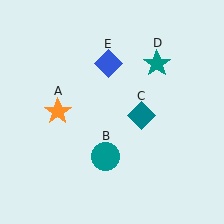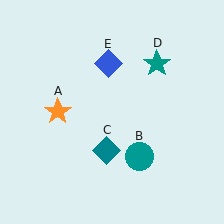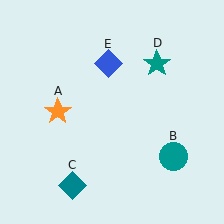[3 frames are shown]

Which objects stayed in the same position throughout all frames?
Orange star (object A) and teal star (object D) and blue diamond (object E) remained stationary.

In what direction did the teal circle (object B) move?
The teal circle (object B) moved right.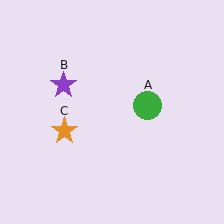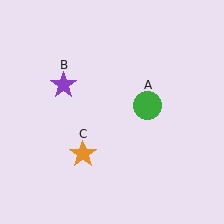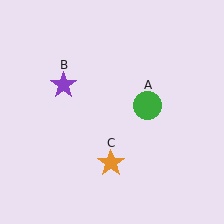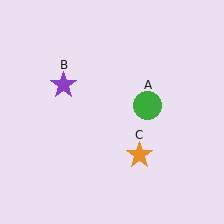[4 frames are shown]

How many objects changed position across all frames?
1 object changed position: orange star (object C).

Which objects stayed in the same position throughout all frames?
Green circle (object A) and purple star (object B) remained stationary.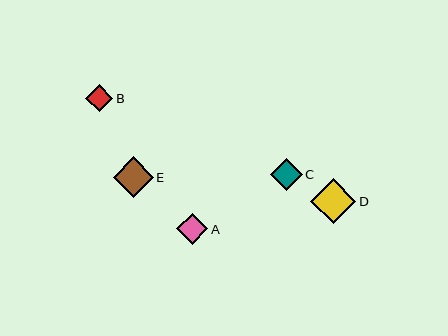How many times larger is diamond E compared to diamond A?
Diamond E is approximately 1.3 times the size of diamond A.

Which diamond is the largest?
Diamond D is the largest with a size of approximately 45 pixels.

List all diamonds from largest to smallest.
From largest to smallest: D, E, C, A, B.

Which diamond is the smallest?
Diamond B is the smallest with a size of approximately 27 pixels.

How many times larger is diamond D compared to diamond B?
Diamond D is approximately 1.7 times the size of diamond B.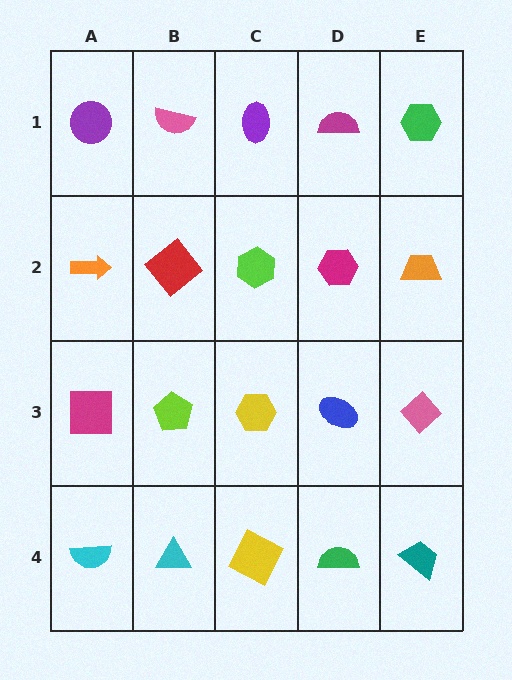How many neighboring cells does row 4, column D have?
3.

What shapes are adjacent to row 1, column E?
An orange trapezoid (row 2, column E), a magenta semicircle (row 1, column D).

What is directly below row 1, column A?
An orange arrow.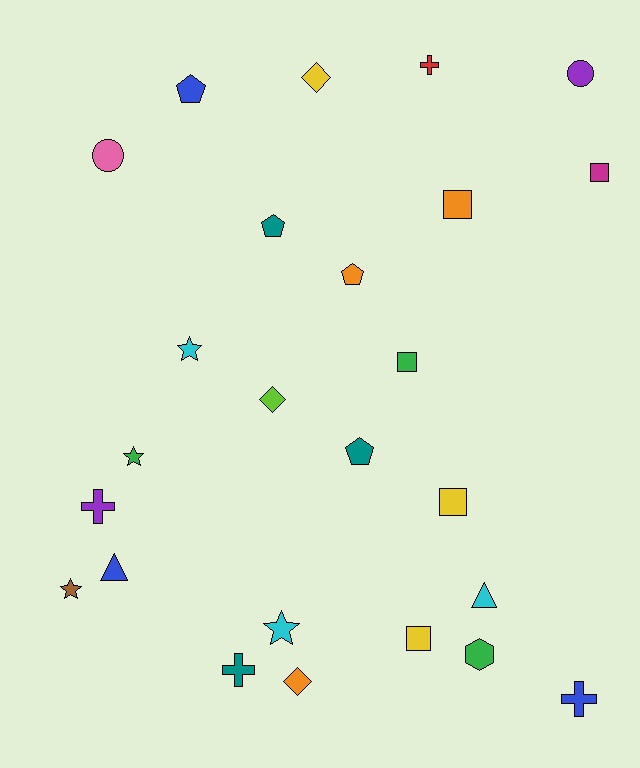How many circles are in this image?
There are 2 circles.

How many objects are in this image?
There are 25 objects.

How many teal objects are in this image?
There are 3 teal objects.